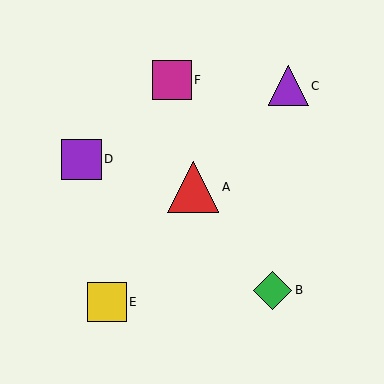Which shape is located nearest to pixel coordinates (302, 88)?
The purple triangle (labeled C) at (288, 86) is nearest to that location.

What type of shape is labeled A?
Shape A is a red triangle.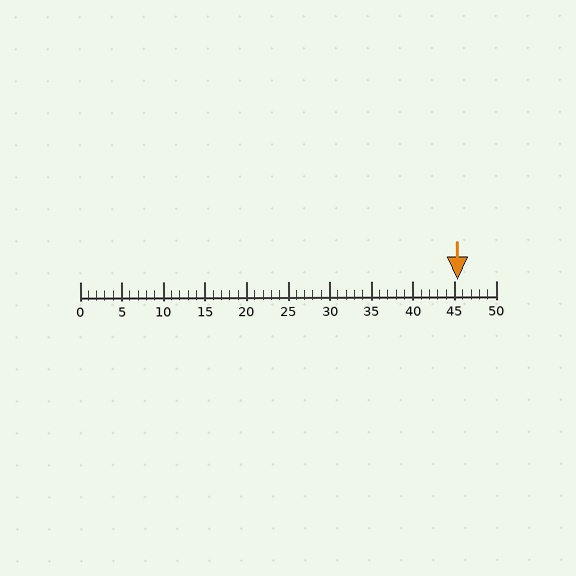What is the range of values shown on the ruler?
The ruler shows values from 0 to 50.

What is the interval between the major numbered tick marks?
The major tick marks are spaced 5 units apart.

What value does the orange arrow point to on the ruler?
The orange arrow points to approximately 45.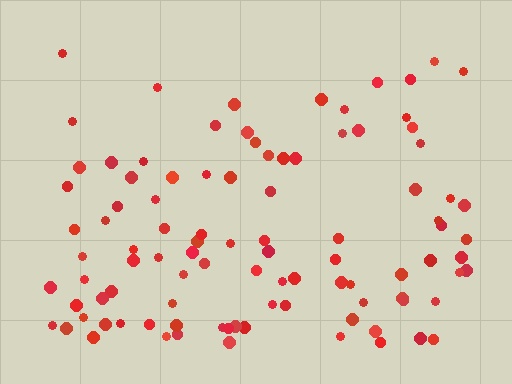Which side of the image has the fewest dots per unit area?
The top.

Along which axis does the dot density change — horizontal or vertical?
Vertical.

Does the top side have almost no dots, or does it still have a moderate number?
Still a moderate number, just noticeably fewer than the bottom.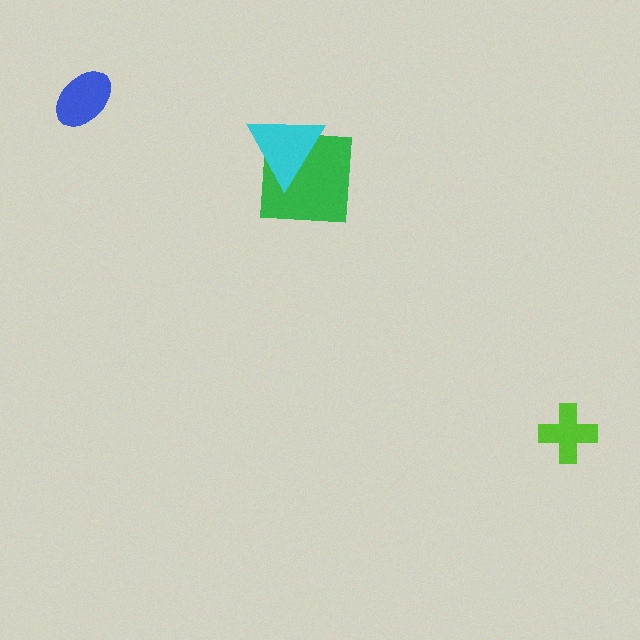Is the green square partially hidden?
Yes, it is partially covered by another shape.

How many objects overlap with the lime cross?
0 objects overlap with the lime cross.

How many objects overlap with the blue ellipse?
0 objects overlap with the blue ellipse.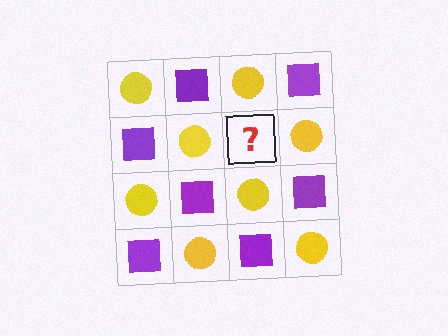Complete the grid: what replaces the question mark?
The question mark should be replaced with a purple square.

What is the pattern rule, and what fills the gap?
The rule is that it alternates yellow circle and purple square in a checkerboard pattern. The gap should be filled with a purple square.